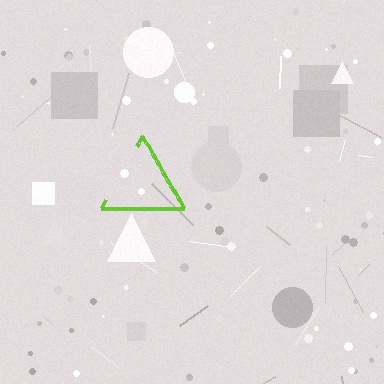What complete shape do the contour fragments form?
The contour fragments form a triangle.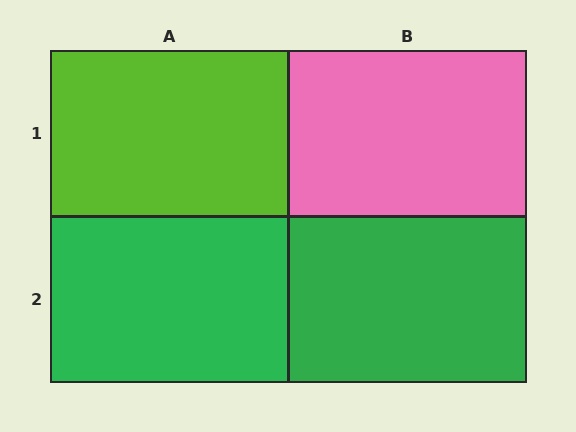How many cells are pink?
1 cell is pink.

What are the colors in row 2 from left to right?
Green, green.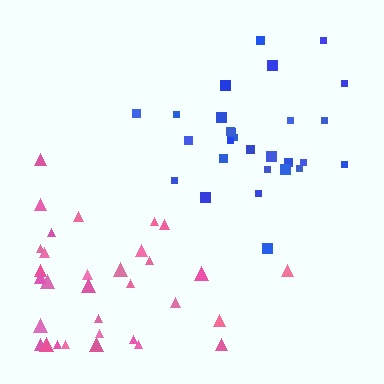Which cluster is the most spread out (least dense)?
Pink.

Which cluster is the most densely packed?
Blue.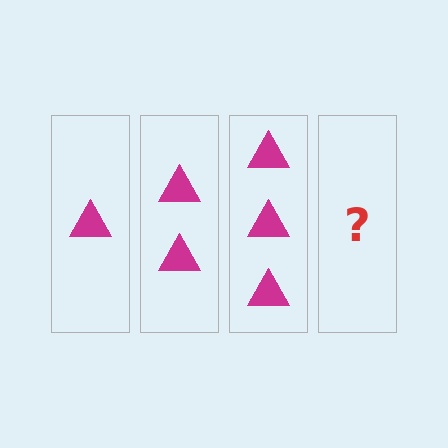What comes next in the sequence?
The next element should be 4 triangles.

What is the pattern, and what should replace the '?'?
The pattern is that each step adds one more triangle. The '?' should be 4 triangles.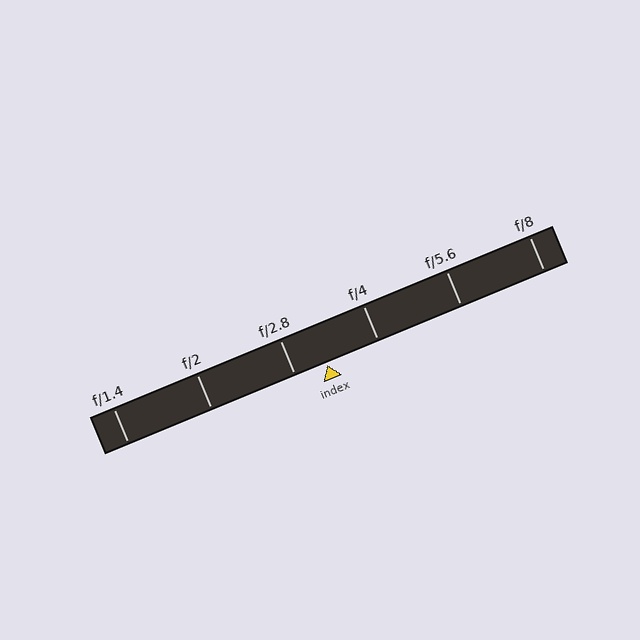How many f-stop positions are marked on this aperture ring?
There are 6 f-stop positions marked.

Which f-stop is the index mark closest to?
The index mark is closest to f/2.8.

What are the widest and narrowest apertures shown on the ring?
The widest aperture shown is f/1.4 and the narrowest is f/8.